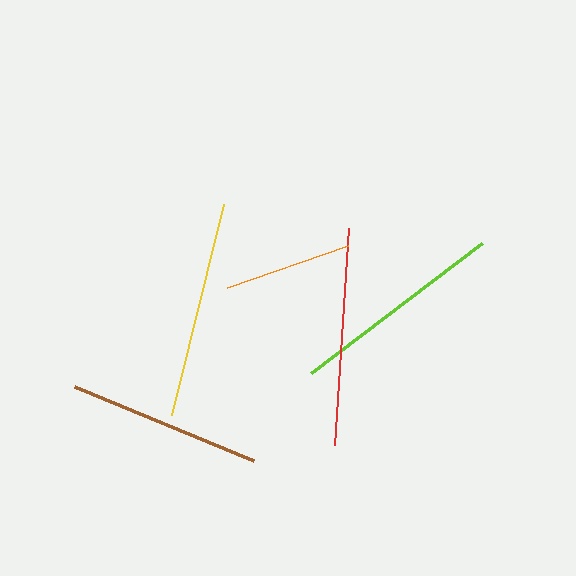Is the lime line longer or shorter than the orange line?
The lime line is longer than the orange line.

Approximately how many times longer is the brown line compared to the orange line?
The brown line is approximately 1.5 times the length of the orange line.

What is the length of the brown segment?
The brown segment is approximately 193 pixels long.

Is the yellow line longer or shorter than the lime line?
The yellow line is longer than the lime line.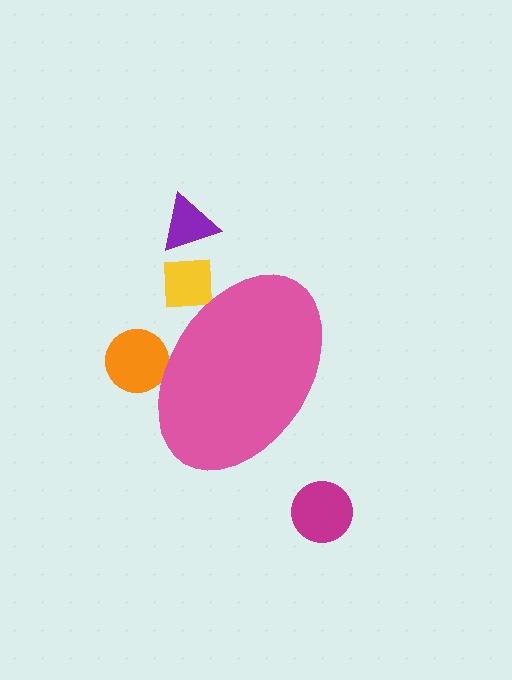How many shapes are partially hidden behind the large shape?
2 shapes are partially hidden.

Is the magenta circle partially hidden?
No, the magenta circle is fully visible.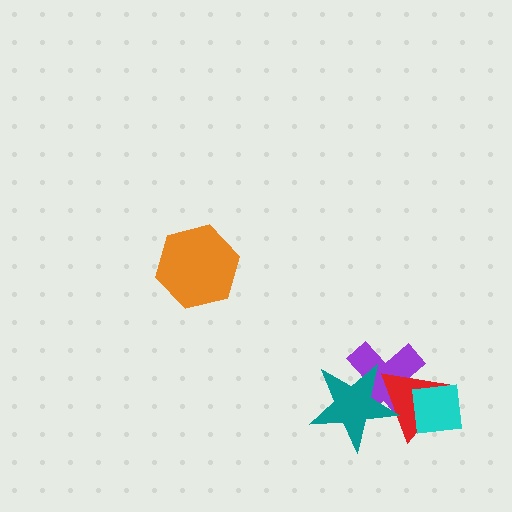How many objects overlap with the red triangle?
3 objects overlap with the red triangle.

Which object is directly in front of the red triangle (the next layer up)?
The cyan square is directly in front of the red triangle.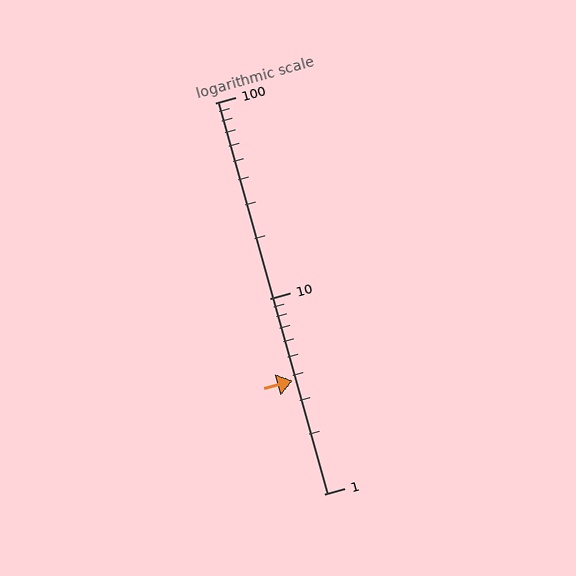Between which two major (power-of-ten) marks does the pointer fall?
The pointer is between 1 and 10.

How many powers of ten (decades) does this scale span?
The scale spans 2 decades, from 1 to 100.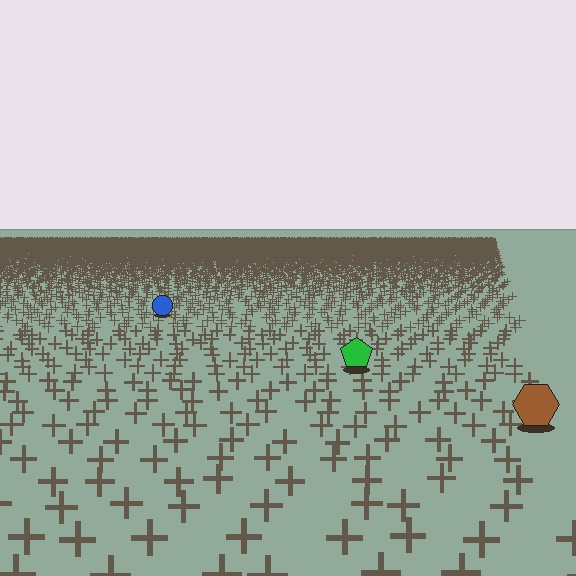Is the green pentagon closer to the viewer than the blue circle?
Yes. The green pentagon is closer — you can tell from the texture gradient: the ground texture is coarser near it.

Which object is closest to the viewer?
The brown hexagon is closest. The texture marks near it are larger and more spread out.